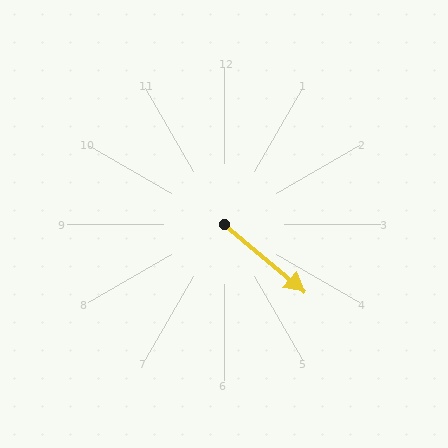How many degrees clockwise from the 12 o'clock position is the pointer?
Approximately 130 degrees.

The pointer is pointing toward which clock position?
Roughly 4 o'clock.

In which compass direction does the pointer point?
Southeast.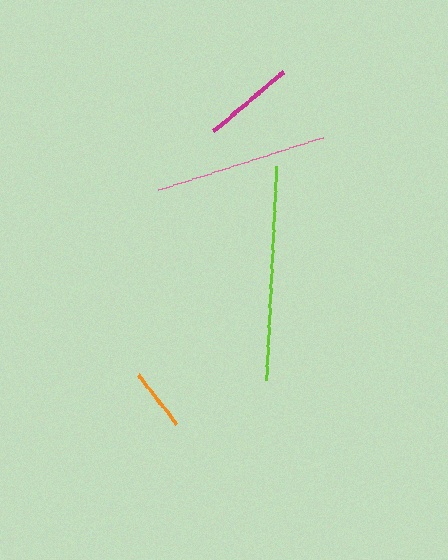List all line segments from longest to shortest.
From longest to shortest: lime, pink, magenta, orange.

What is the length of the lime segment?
The lime segment is approximately 214 pixels long.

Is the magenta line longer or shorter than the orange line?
The magenta line is longer than the orange line.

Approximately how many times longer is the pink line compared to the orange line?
The pink line is approximately 2.7 times the length of the orange line.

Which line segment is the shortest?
The orange line is the shortest at approximately 63 pixels.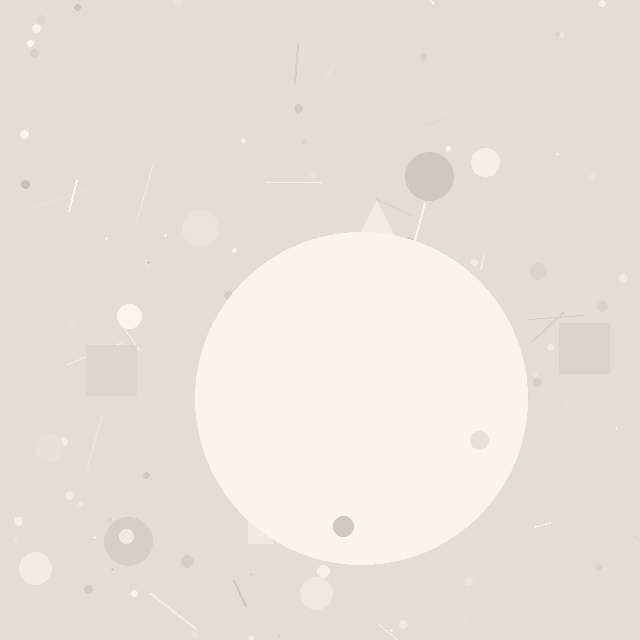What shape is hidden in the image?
A circle is hidden in the image.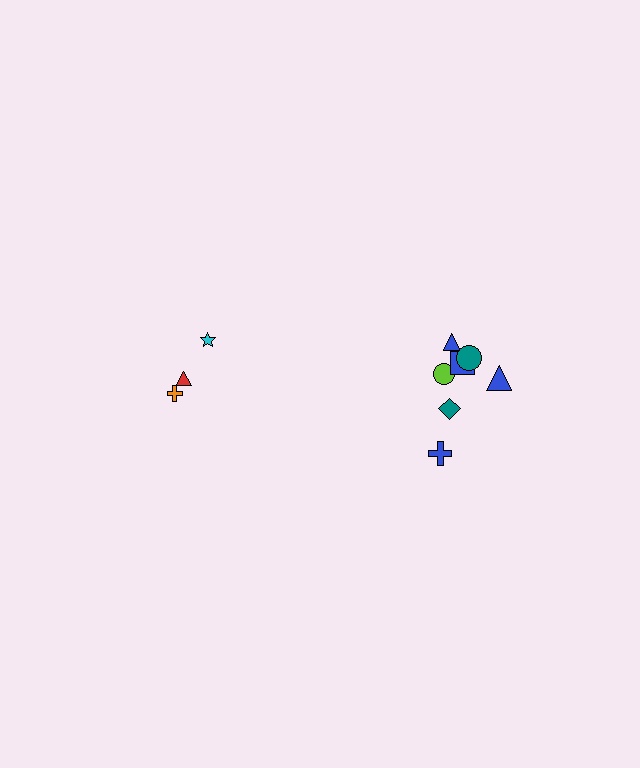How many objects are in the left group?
There are 3 objects.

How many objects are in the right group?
There are 7 objects.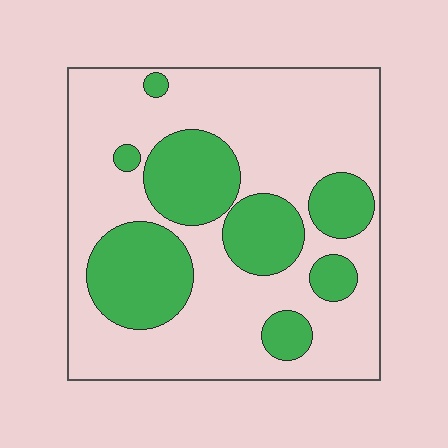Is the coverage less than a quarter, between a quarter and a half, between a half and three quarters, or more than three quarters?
Between a quarter and a half.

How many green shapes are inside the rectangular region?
8.